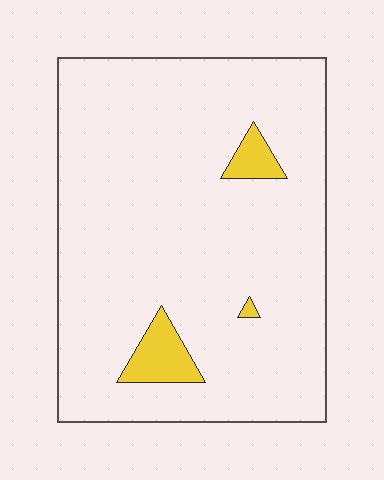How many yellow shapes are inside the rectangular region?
3.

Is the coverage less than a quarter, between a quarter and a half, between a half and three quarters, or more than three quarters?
Less than a quarter.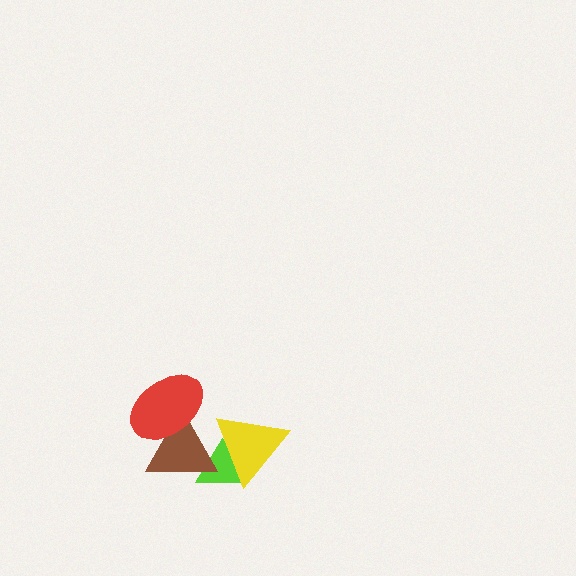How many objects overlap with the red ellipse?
1 object overlaps with the red ellipse.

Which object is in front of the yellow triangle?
The brown triangle is in front of the yellow triangle.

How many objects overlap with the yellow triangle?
2 objects overlap with the yellow triangle.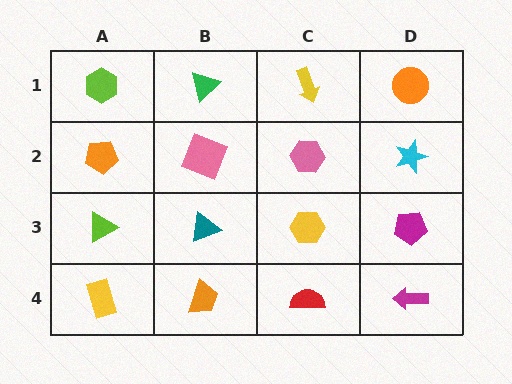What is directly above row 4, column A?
A lime triangle.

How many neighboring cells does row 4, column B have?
3.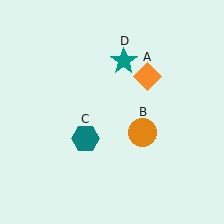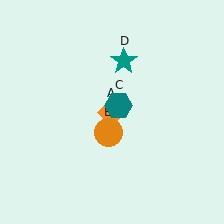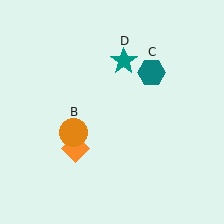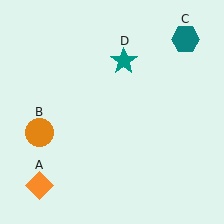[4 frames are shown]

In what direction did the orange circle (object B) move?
The orange circle (object B) moved left.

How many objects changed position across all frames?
3 objects changed position: orange diamond (object A), orange circle (object B), teal hexagon (object C).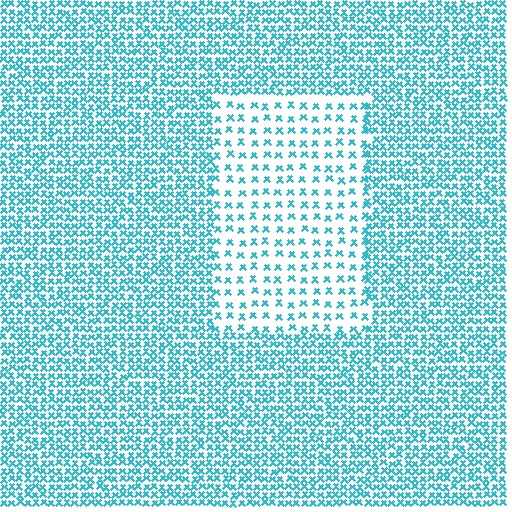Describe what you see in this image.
The image contains small cyan elements arranged at two different densities. A rectangle-shaped region is visible where the elements are less densely packed than the surrounding area.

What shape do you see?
I see a rectangle.